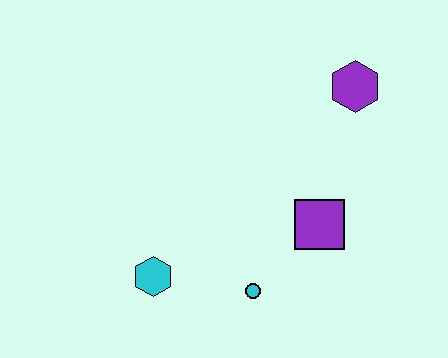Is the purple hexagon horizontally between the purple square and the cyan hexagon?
No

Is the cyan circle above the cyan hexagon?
No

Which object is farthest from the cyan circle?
The purple hexagon is farthest from the cyan circle.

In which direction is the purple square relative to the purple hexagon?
The purple square is below the purple hexagon.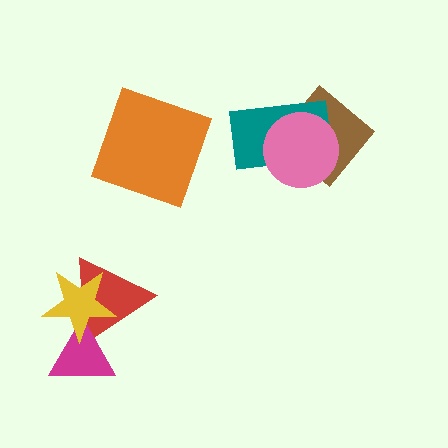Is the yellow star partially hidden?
No, no other shape covers it.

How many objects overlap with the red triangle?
2 objects overlap with the red triangle.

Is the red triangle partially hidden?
Yes, it is partially covered by another shape.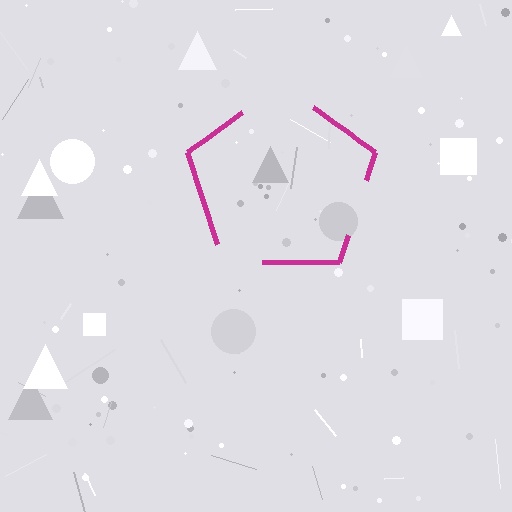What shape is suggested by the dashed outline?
The dashed outline suggests a pentagon.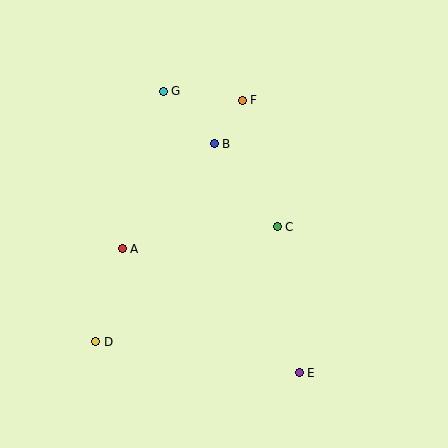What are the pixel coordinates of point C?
Point C is at (277, 227).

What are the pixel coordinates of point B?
Point B is at (214, 144).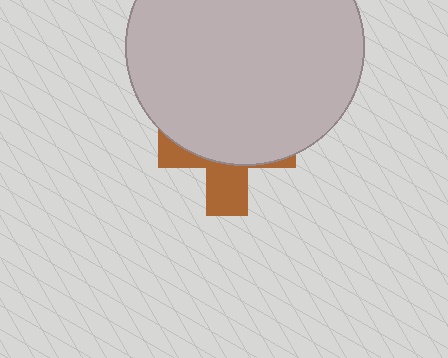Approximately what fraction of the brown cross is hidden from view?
Roughly 65% of the brown cross is hidden behind the light gray circle.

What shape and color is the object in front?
The object in front is a light gray circle.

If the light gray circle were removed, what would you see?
You would see the complete brown cross.